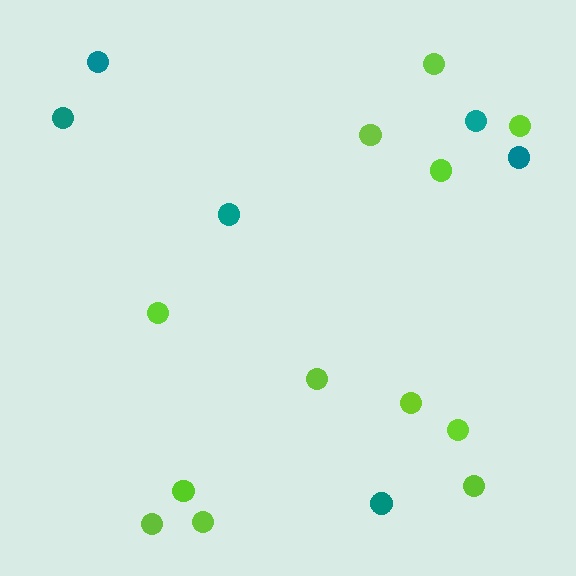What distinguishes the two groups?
There are 2 groups: one group of lime circles (12) and one group of teal circles (6).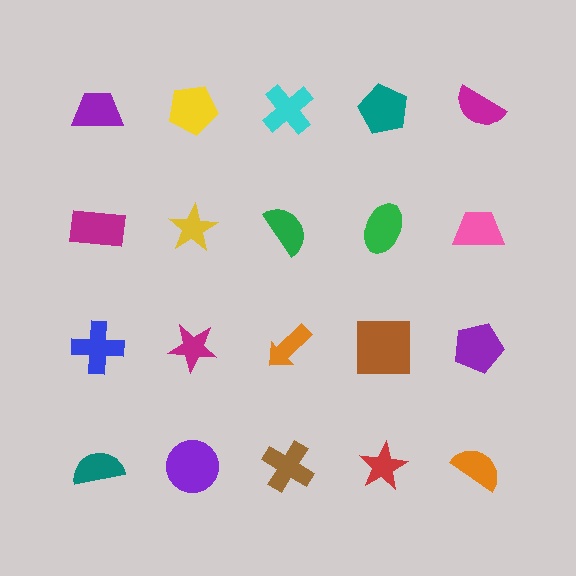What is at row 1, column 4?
A teal pentagon.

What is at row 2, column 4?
A green ellipse.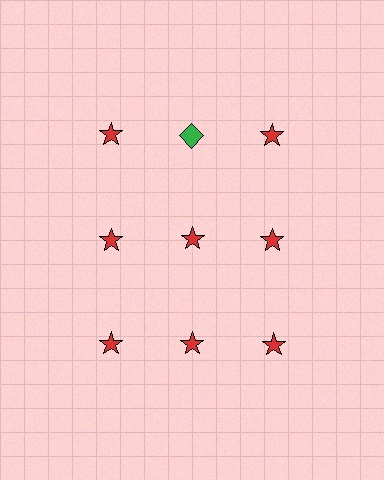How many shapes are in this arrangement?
There are 9 shapes arranged in a grid pattern.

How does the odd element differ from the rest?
It differs in both color (green instead of red) and shape (diamond instead of star).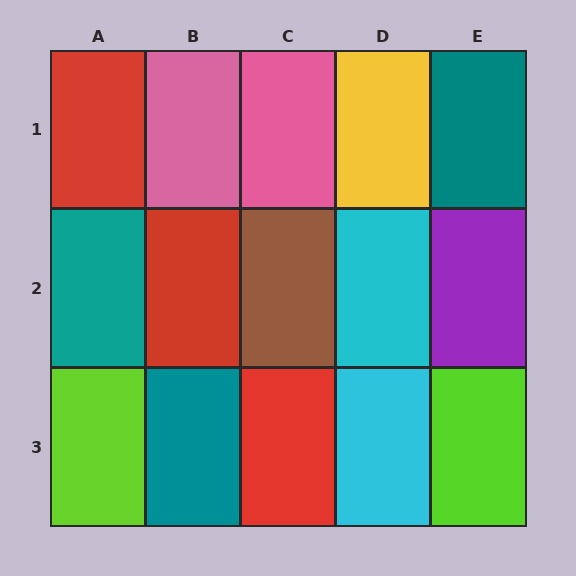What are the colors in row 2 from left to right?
Teal, red, brown, cyan, purple.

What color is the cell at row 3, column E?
Lime.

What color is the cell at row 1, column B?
Pink.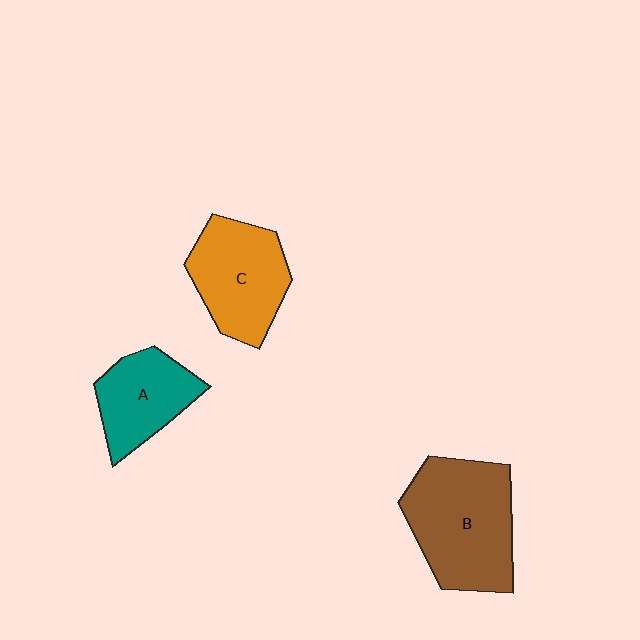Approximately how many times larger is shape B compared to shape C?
Approximately 1.3 times.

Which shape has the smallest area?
Shape A (teal).